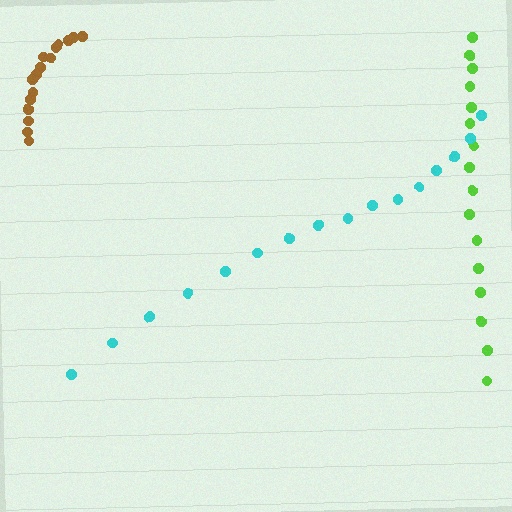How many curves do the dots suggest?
There are 3 distinct paths.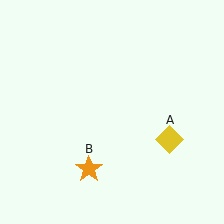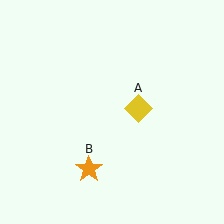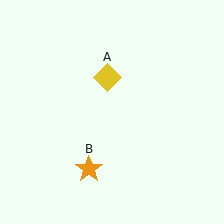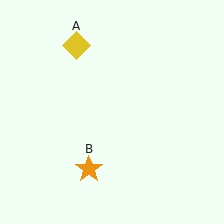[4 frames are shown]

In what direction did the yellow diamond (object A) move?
The yellow diamond (object A) moved up and to the left.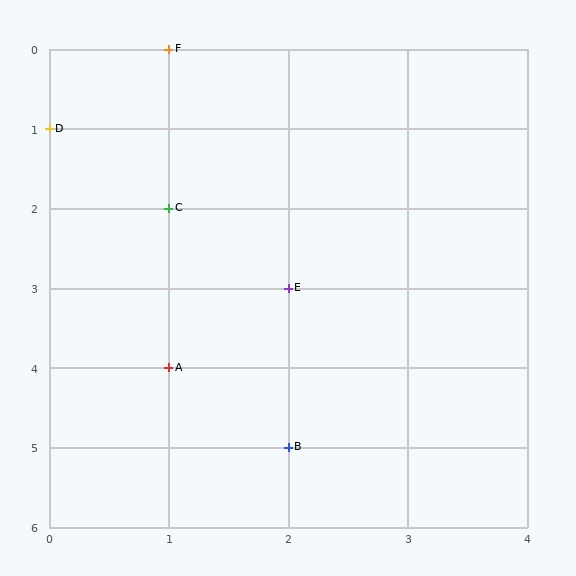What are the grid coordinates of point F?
Point F is at grid coordinates (1, 0).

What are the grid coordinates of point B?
Point B is at grid coordinates (2, 5).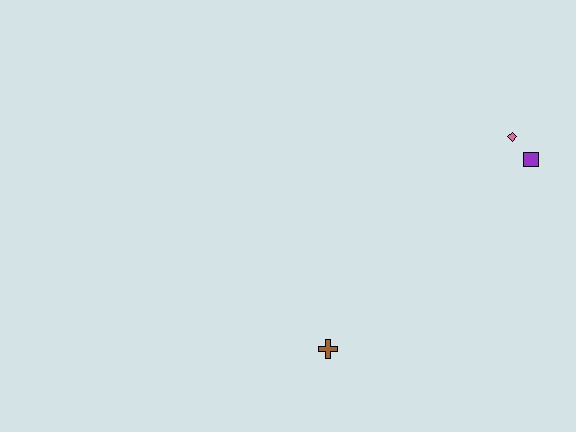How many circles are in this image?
There are no circles.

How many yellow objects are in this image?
There are no yellow objects.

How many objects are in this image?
There are 3 objects.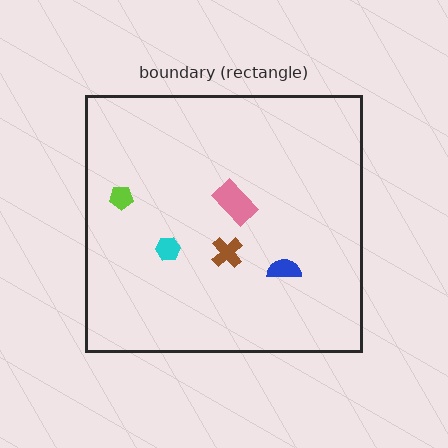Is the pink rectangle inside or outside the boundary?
Inside.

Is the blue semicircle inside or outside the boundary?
Inside.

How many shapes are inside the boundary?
5 inside, 0 outside.